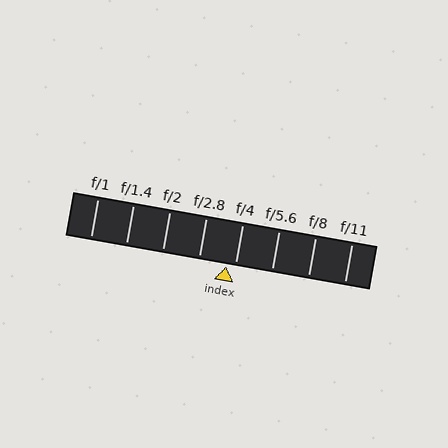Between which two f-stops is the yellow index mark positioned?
The index mark is between f/2.8 and f/4.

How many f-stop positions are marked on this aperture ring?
There are 8 f-stop positions marked.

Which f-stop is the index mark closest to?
The index mark is closest to f/4.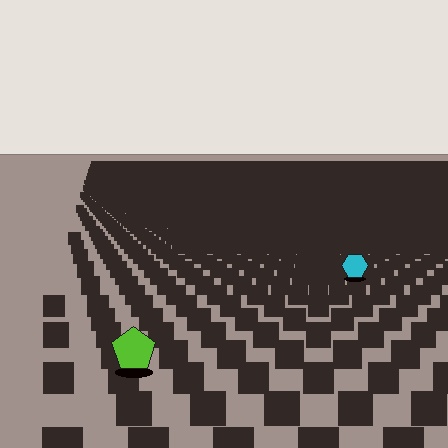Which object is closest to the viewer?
The lime pentagon is closest. The texture marks near it are larger and more spread out.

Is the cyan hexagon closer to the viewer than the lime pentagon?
No. The lime pentagon is closer — you can tell from the texture gradient: the ground texture is coarser near it.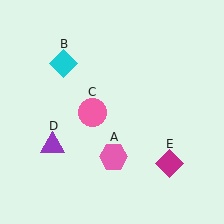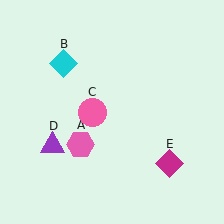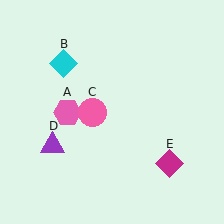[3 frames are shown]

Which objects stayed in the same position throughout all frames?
Cyan diamond (object B) and pink circle (object C) and purple triangle (object D) and magenta diamond (object E) remained stationary.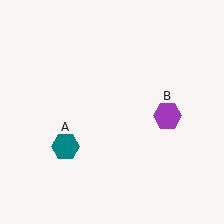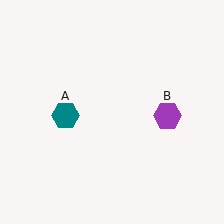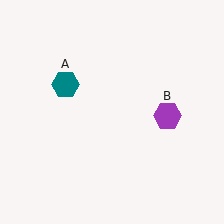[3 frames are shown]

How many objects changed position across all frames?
1 object changed position: teal hexagon (object A).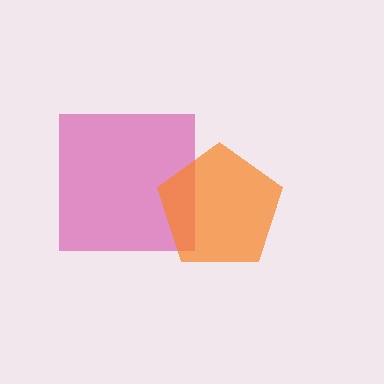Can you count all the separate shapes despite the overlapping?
Yes, there are 2 separate shapes.